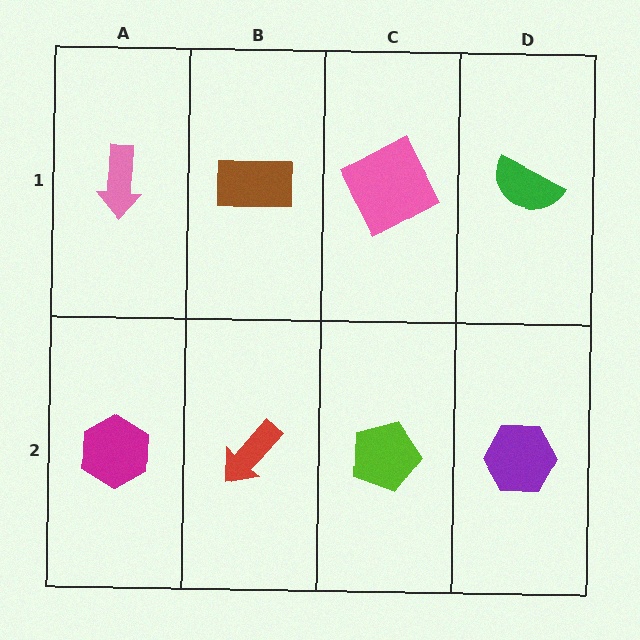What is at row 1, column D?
A green semicircle.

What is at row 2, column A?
A magenta hexagon.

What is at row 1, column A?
A pink arrow.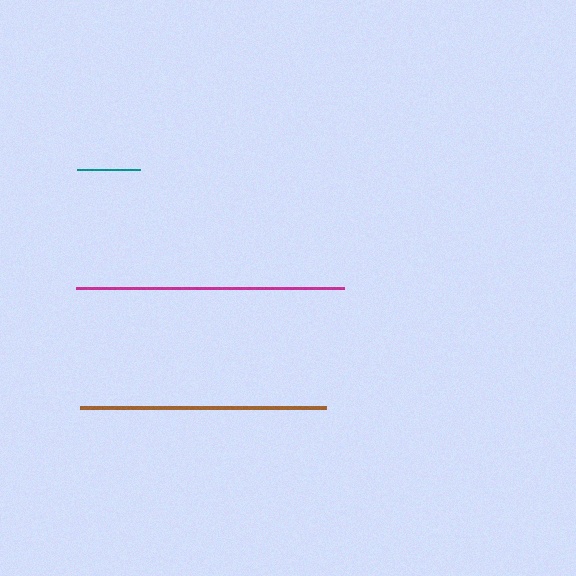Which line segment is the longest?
The magenta line is the longest at approximately 268 pixels.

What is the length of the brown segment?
The brown segment is approximately 246 pixels long.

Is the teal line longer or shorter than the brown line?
The brown line is longer than the teal line.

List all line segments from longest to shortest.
From longest to shortest: magenta, brown, teal.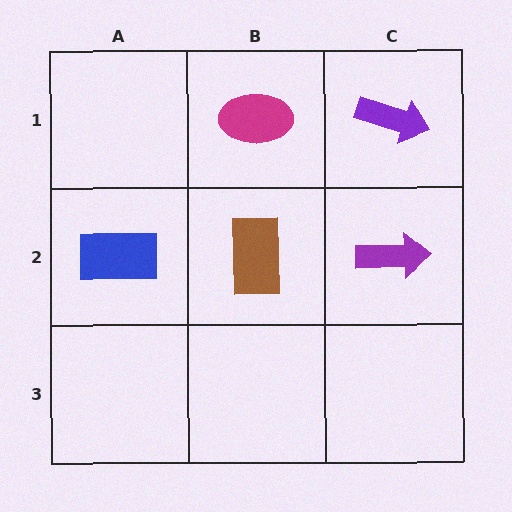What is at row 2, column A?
A blue rectangle.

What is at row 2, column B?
A brown rectangle.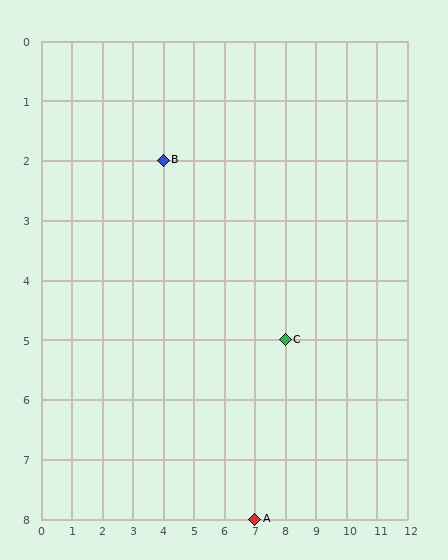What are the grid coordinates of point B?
Point B is at grid coordinates (4, 2).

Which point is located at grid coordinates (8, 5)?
Point C is at (8, 5).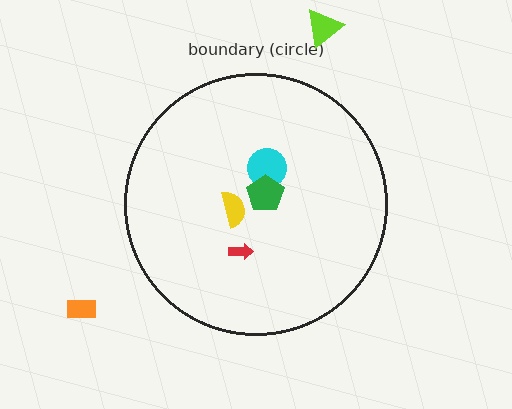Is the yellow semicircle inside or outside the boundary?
Inside.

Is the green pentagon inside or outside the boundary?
Inside.